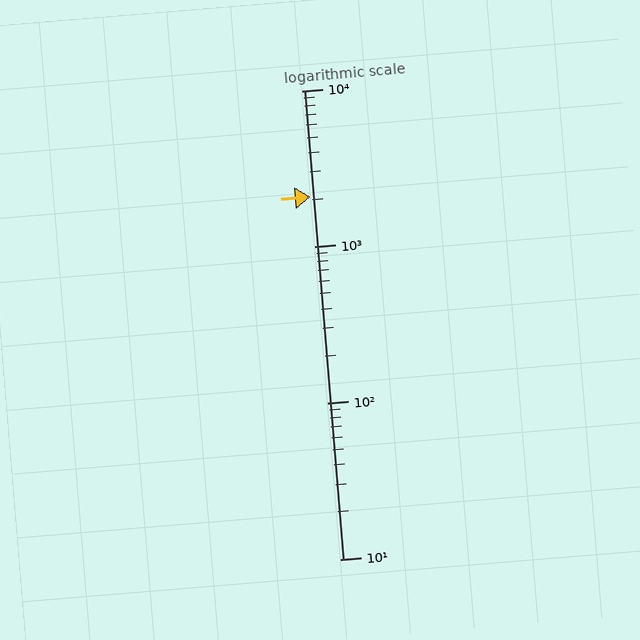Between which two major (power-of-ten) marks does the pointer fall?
The pointer is between 1000 and 10000.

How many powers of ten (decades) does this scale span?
The scale spans 3 decades, from 10 to 10000.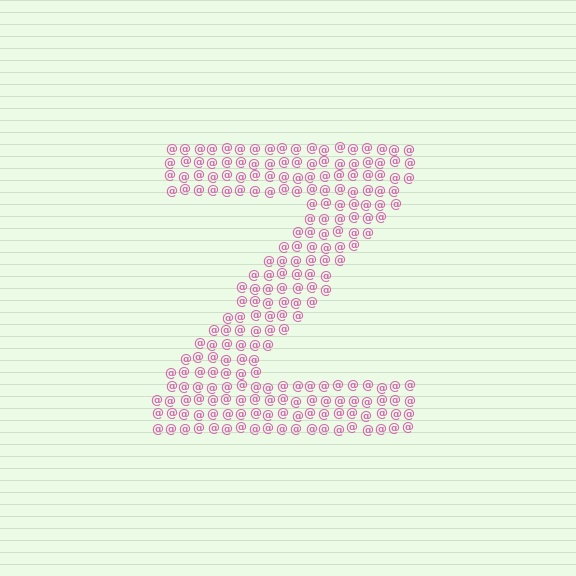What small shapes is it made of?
It is made of small at signs.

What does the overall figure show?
The overall figure shows the letter Z.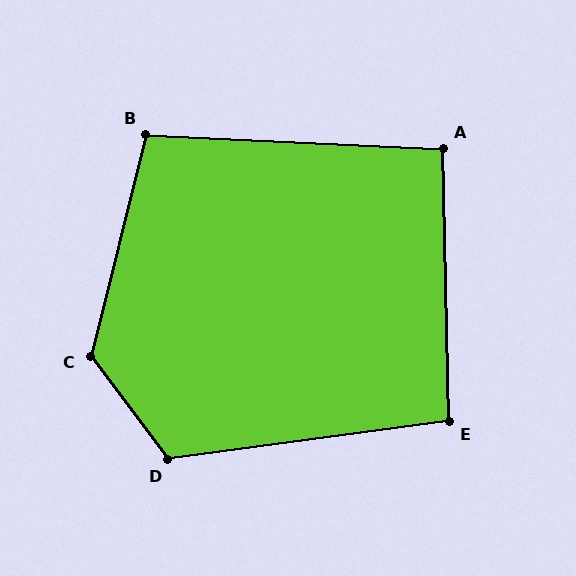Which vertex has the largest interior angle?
C, at approximately 129 degrees.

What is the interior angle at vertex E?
Approximately 96 degrees (obtuse).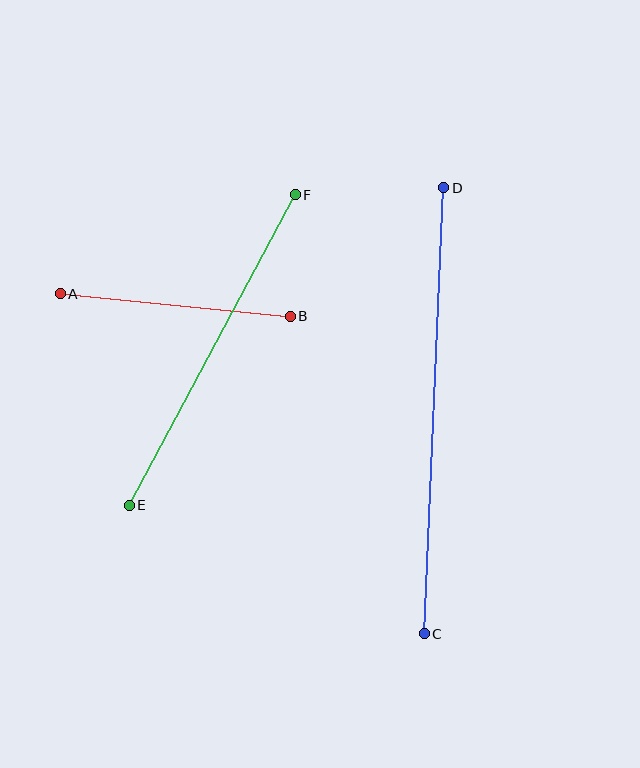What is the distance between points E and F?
The distance is approximately 352 pixels.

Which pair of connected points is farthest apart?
Points C and D are farthest apart.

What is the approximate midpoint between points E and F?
The midpoint is at approximately (212, 350) pixels.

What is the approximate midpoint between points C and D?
The midpoint is at approximately (434, 411) pixels.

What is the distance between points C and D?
The distance is approximately 447 pixels.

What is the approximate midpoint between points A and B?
The midpoint is at approximately (175, 305) pixels.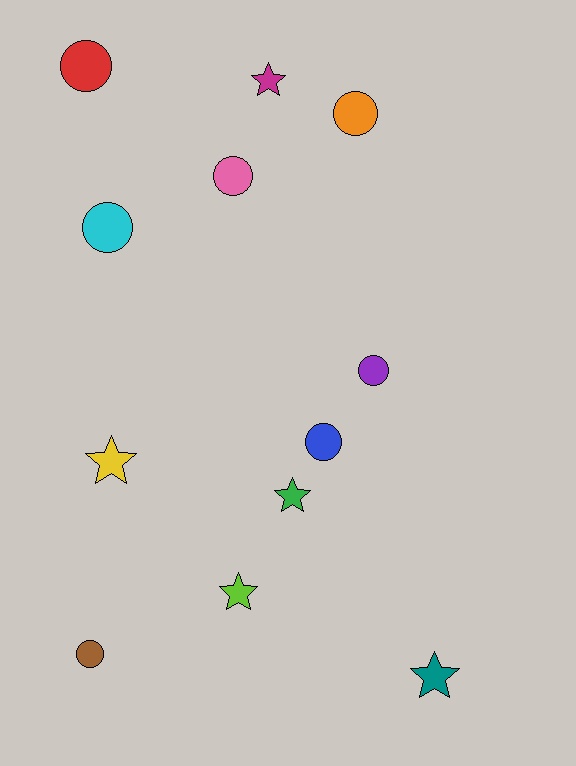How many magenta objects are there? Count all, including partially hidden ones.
There is 1 magenta object.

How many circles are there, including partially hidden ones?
There are 7 circles.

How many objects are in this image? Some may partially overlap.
There are 12 objects.